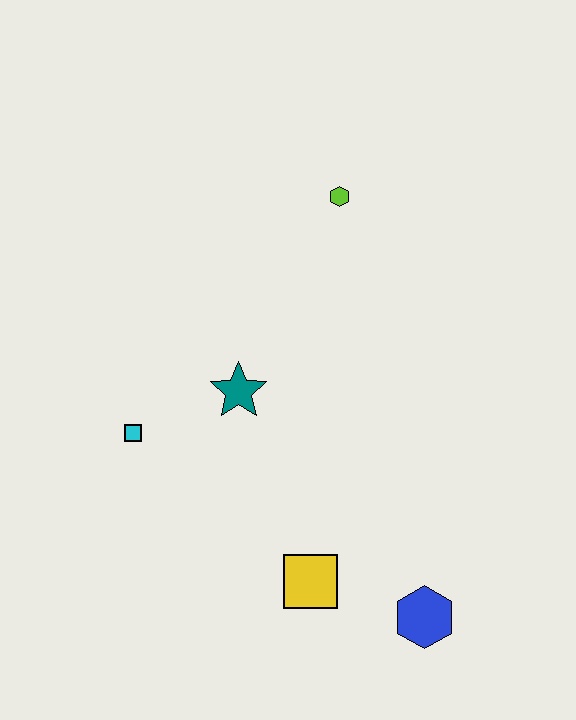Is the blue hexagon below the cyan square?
Yes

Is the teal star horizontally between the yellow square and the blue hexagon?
No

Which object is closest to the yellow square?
The blue hexagon is closest to the yellow square.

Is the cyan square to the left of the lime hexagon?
Yes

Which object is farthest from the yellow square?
The lime hexagon is farthest from the yellow square.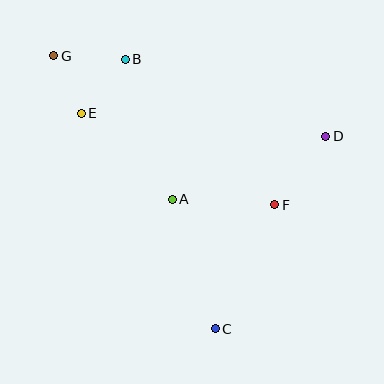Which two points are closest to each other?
Points E and G are closest to each other.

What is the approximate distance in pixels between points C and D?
The distance between C and D is approximately 222 pixels.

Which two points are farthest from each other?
Points C and G are farthest from each other.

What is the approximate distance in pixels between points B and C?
The distance between B and C is approximately 284 pixels.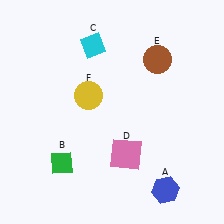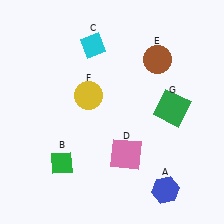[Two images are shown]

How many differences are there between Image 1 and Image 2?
There is 1 difference between the two images.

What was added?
A green square (G) was added in Image 2.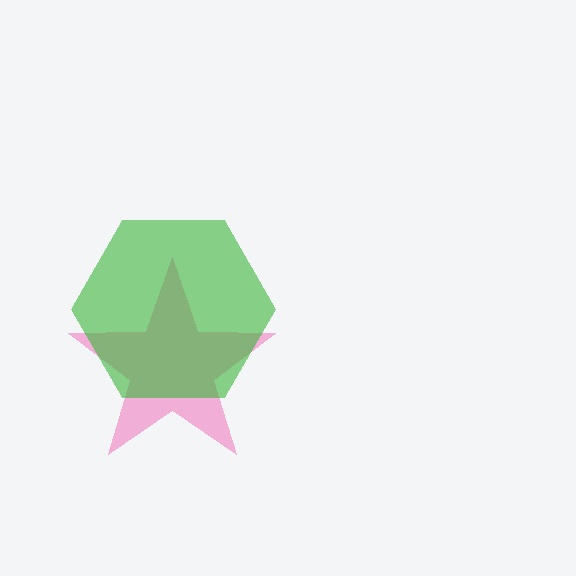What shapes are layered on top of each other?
The layered shapes are: a pink star, a green hexagon.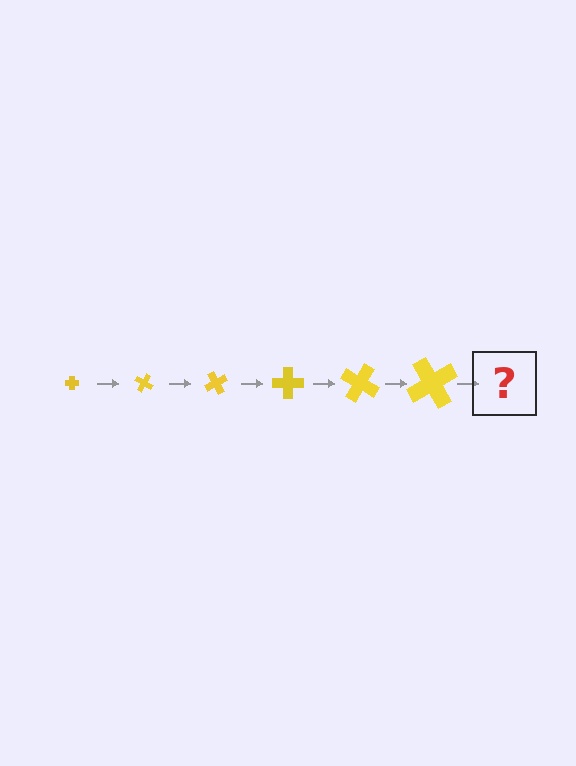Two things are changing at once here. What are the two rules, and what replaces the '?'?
The two rules are that the cross grows larger each step and it rotates 30 degrees each step. The '?' should be a cross, larger than the previous one and rotated 180 degrees from the start.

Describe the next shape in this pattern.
It should be a cross, larger than the previous one and rotated 180 degrees from the start.